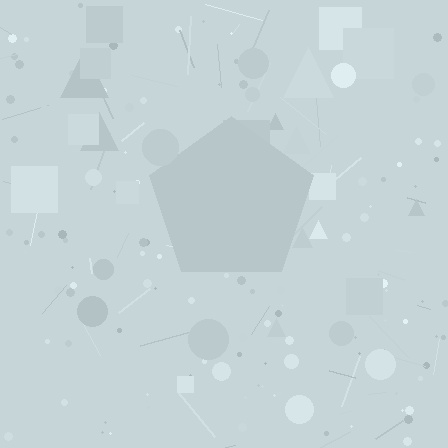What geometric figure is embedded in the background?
A pentagon is embedded in the background.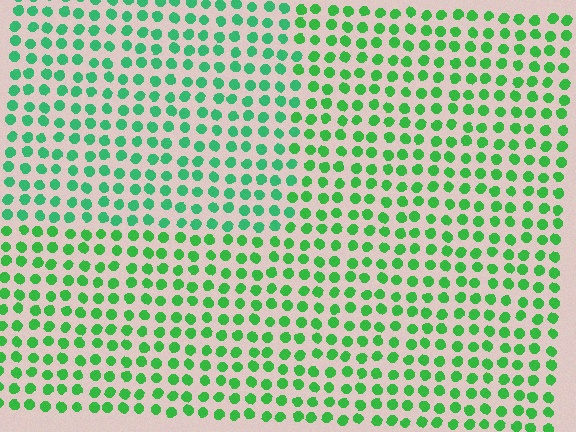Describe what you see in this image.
The image is filled with small green elements in a uniform arrangement. A rectangle-shaped region is visible where the elements are tinted to a slightly different hue, forming a subtle color boundary.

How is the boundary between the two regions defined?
The boundary is defined purely by a slight shift in hue (about 22 degrees). Spacing, size, and orientation are identical on both sides.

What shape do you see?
I see a rectangle.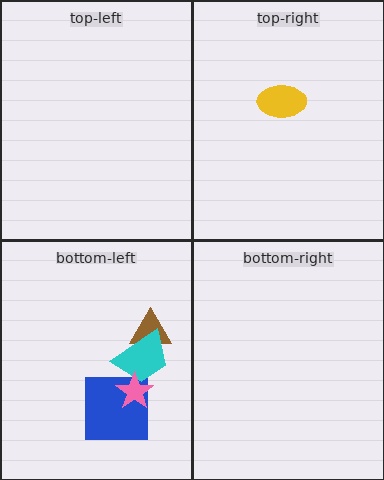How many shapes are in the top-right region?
1.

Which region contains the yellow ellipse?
The top-right region.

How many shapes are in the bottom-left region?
4.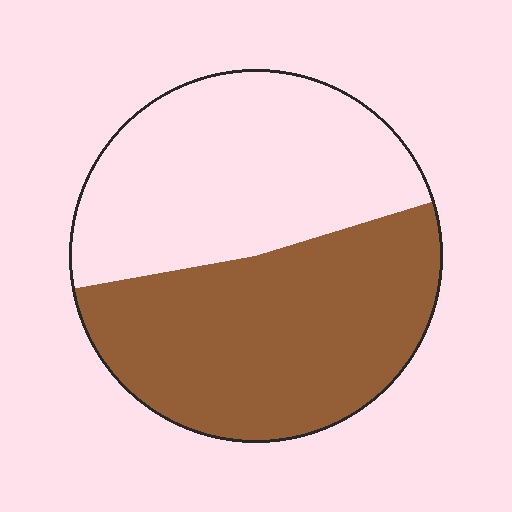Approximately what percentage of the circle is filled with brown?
Approximately 50%.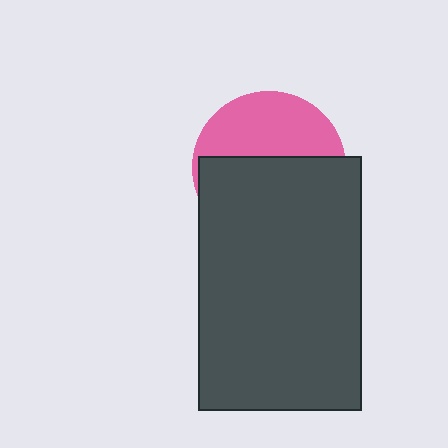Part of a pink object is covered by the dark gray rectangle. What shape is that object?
It is a circle.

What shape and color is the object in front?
The object in front is a dark gray rectangle.